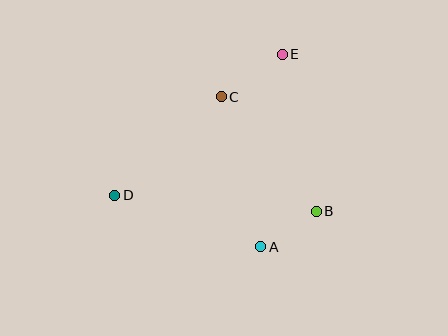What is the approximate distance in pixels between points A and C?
The distance between A and C is approximately 156 pixels.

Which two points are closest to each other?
Points A and B are closest to each other.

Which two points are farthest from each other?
Points D and E are farthest from each other.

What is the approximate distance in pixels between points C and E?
The distance between C and E is approximately 74 pixels.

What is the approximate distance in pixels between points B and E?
The distance between B and E is approximately 161 pixels.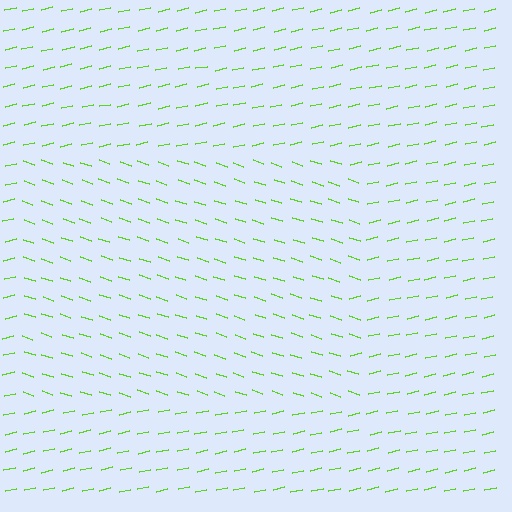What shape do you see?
I see a rectangle.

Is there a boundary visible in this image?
Yes, there is a texture boundary formed by a change in line orientation.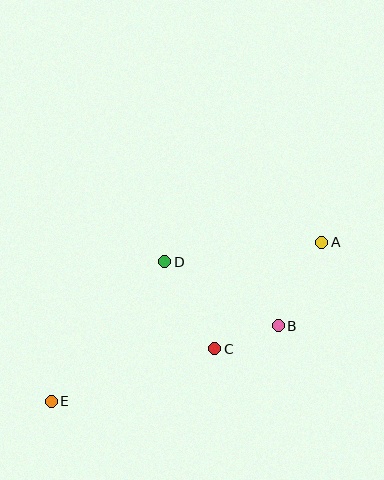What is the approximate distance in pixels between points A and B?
The distance between A and B is approximately 95 pixels.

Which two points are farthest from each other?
Points A and E are farthest from each other.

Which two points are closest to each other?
Points B and C are closest to each other.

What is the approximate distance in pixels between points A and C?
The distance between A and C is approximately 151 pixels.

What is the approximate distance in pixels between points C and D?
The distance between C and D is approximately 100 pixels.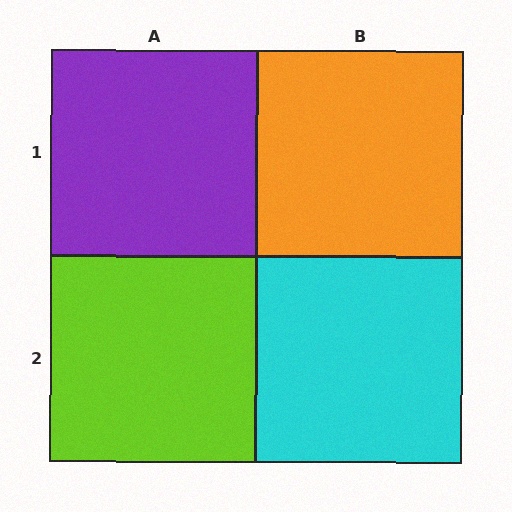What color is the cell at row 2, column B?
Cyan.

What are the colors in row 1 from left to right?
Purple, orange.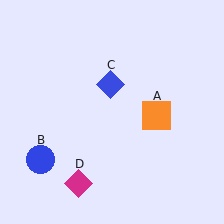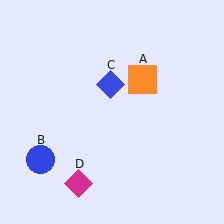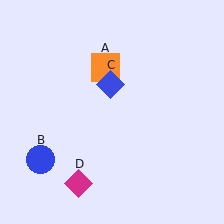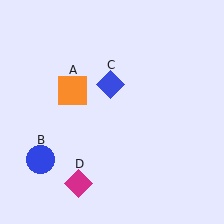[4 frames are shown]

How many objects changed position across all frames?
1 object changed position: orange square (object A).